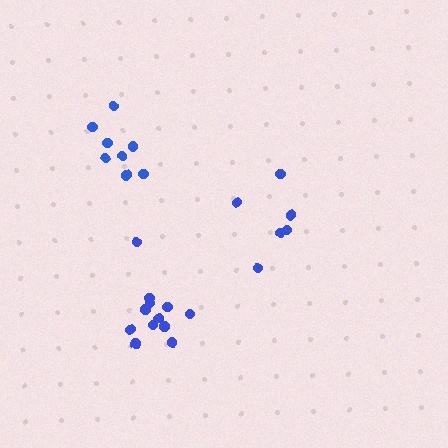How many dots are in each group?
Group 1: 12 dots, Group 2: 6 dots, Group 3: 8 dots (26 total).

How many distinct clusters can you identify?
There are 3 distinct clusters.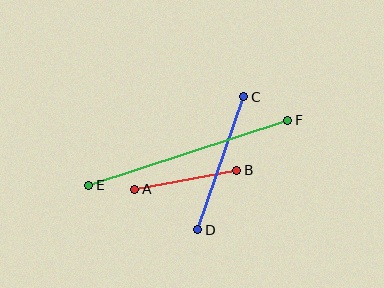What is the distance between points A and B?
The distance is approximately 103 pixels.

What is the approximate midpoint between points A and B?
The midpoint is at approximately (186, 180) pixels.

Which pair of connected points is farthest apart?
Points E and F are farthest apart.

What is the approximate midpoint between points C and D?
The midpoint is at approximately (221, 163) pixels.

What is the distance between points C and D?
The distance is approximately 141 pixels.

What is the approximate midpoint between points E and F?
The midpoint is at approximately (188, 153) pixels.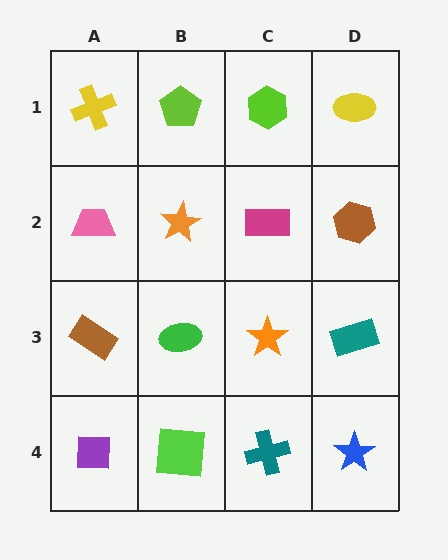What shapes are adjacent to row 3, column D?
A brown hexagon (row 2, column D), a blue star (row 4, column D), an orange star (row 3, column C).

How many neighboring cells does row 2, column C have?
4.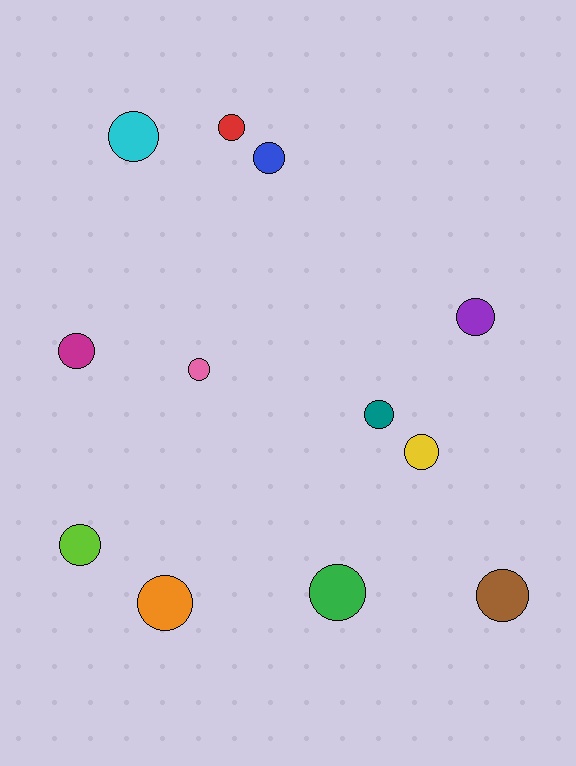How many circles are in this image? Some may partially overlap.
There are 12 circles.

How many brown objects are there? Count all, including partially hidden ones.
There is 1 brown object.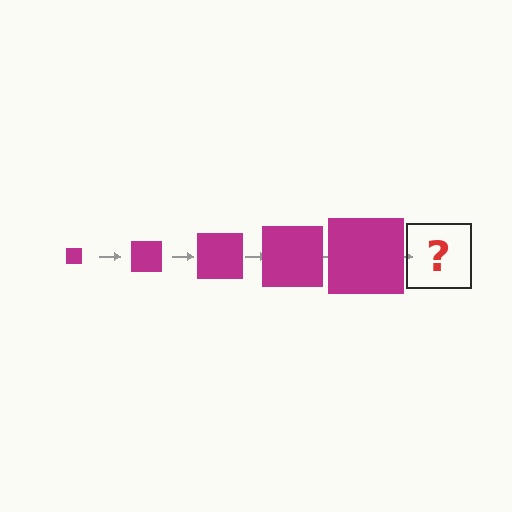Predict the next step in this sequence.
The next step is a magenta square, larger than the previous one.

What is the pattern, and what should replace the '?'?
The pattern is that the square gets progressively larger each step. The '?' should be a magenta square, larger than the previous one.